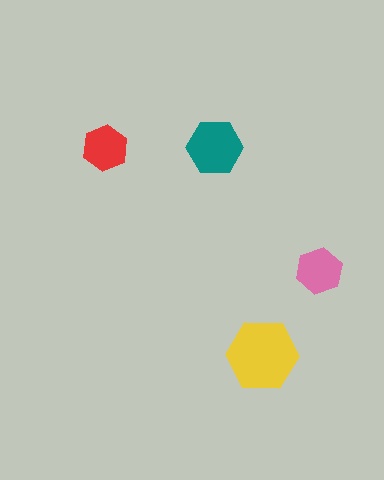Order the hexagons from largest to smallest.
the yellow one, the teal one, the pink one, the red one.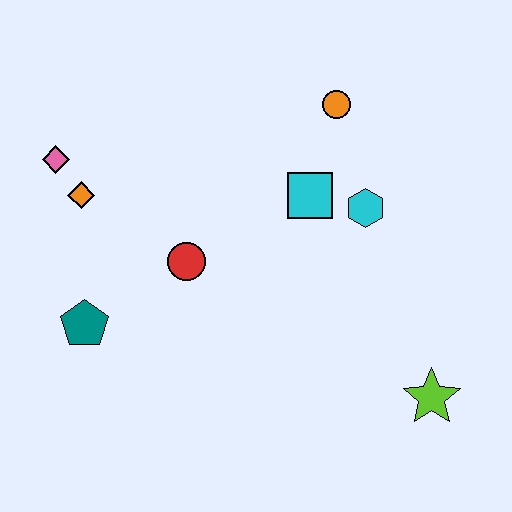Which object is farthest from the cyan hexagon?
The pink diamond is farthest from the cyan hexagon.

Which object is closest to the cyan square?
The cyan hexagon is closest to the cyan square.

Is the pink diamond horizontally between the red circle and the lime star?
No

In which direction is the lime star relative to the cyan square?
The lime star is below the cyan square.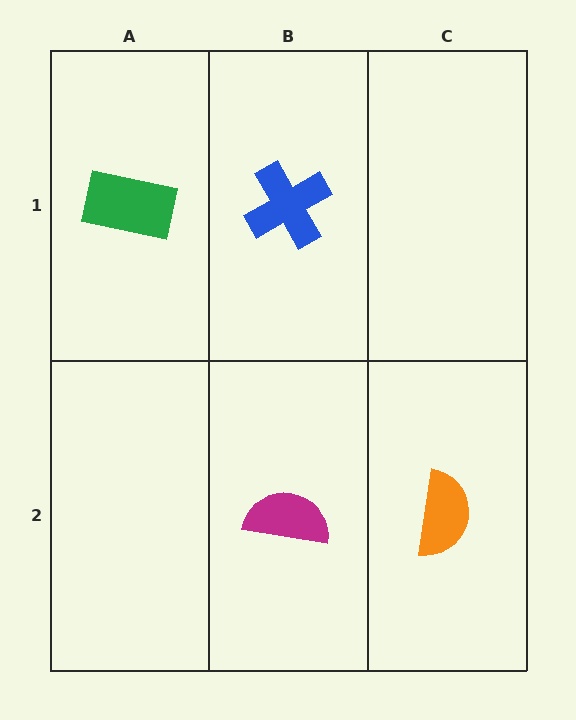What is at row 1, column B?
A blue cross.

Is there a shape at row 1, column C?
No, that cell is empty.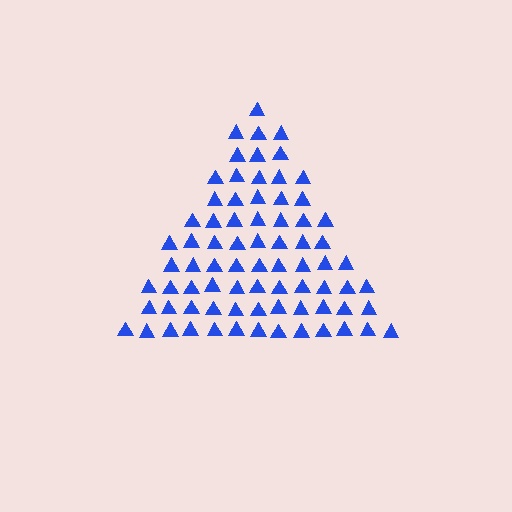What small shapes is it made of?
It is made of small triangles.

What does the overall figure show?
The overall figure shows a triangle.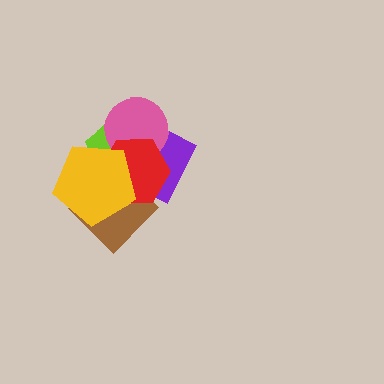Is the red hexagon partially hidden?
Yes, it is partially covered by another shape.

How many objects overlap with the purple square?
6 objects overlap with the purple square.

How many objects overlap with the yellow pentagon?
6 objects overlap with the yellow pentagon.